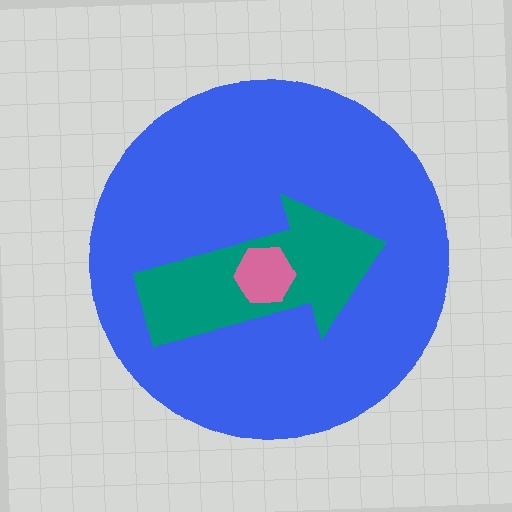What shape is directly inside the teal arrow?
The pink hexagon.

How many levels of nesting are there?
3.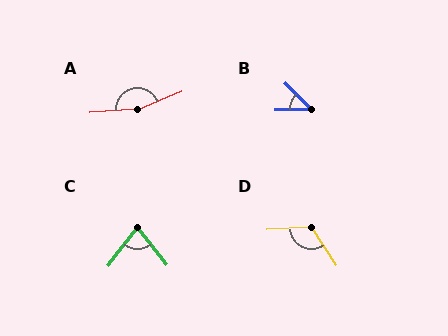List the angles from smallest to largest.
B (46°), C (76°), D (120°), A (161°).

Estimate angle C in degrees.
Approximately 76 degrees.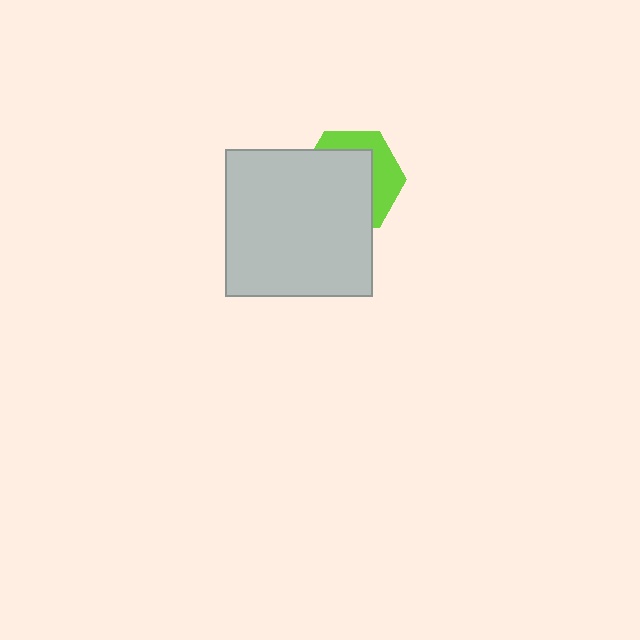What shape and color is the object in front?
The object in front is a light gray square.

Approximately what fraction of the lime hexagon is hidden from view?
Roughly 64% of the lime hexagon is hidden behind the light gray square.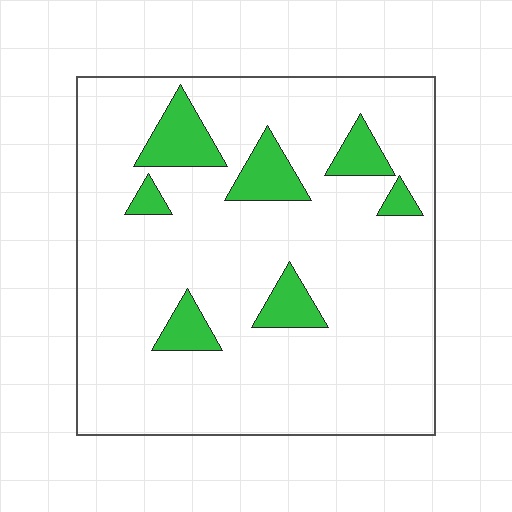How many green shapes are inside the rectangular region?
7.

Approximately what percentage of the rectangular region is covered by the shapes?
Approximately 15%.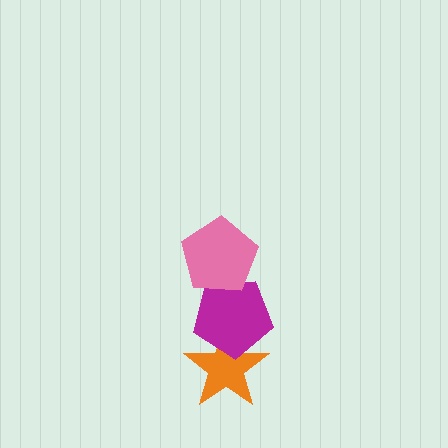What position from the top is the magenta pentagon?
The magenta pentagon is 2nd from the top.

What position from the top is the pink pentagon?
The pink pentagon is 1st from the top.